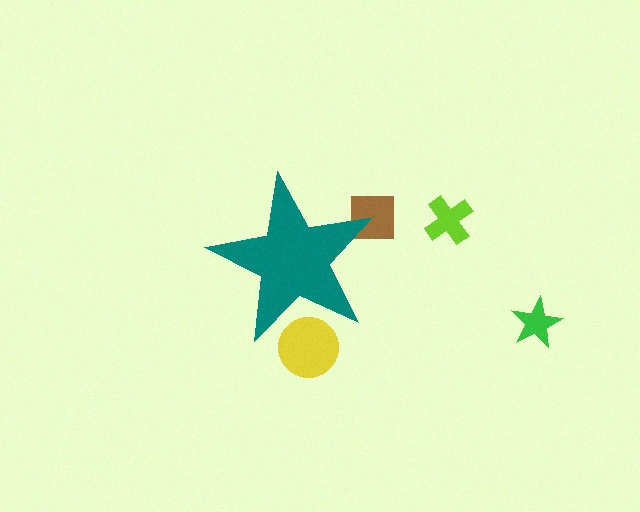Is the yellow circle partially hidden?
Yes, the yellow circle is partially hidden behind the teal star.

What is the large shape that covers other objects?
A teal star.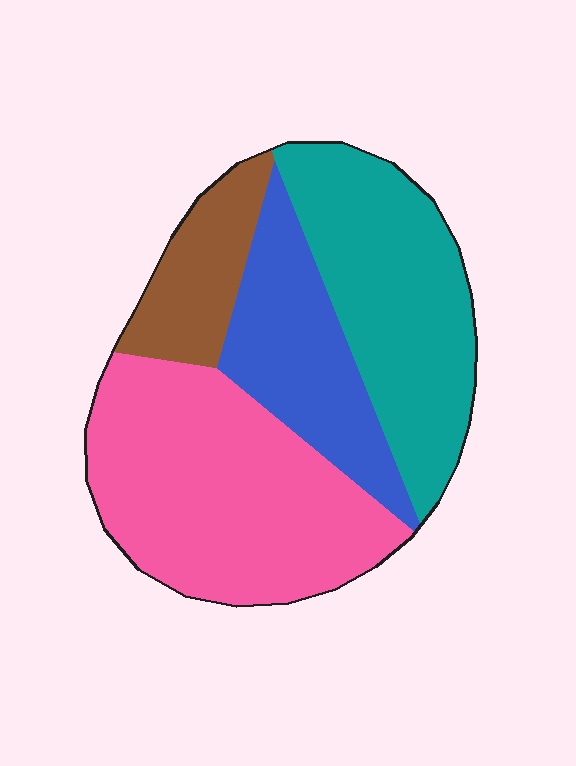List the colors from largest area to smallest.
From largest to smallest: pink, teal, blue, brown.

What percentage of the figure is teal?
Teal takes up about one third (1/3) of the figure.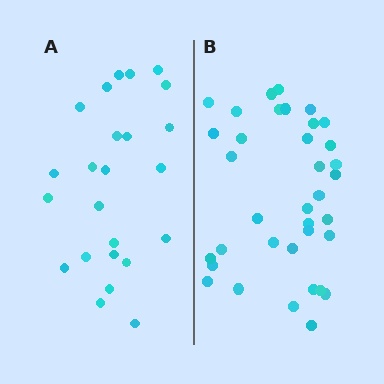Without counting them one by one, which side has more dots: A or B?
Region B (the right region) has more dots.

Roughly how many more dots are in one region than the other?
Region B has roughly 12 or so more dots than region A.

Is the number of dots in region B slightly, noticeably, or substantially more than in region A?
Region B has substantially more. The ratio is roughly 1.5 to 1.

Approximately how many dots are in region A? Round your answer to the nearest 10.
About 20 dots. (The exact count is 24, which rounds to 20.)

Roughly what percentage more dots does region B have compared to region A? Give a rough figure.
About 50% more.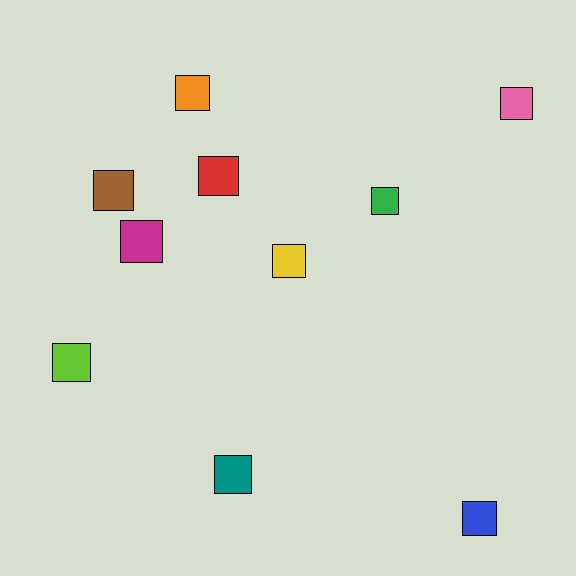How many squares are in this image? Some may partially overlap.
There are 10 squares.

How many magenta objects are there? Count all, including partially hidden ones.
There is 1 magenta object.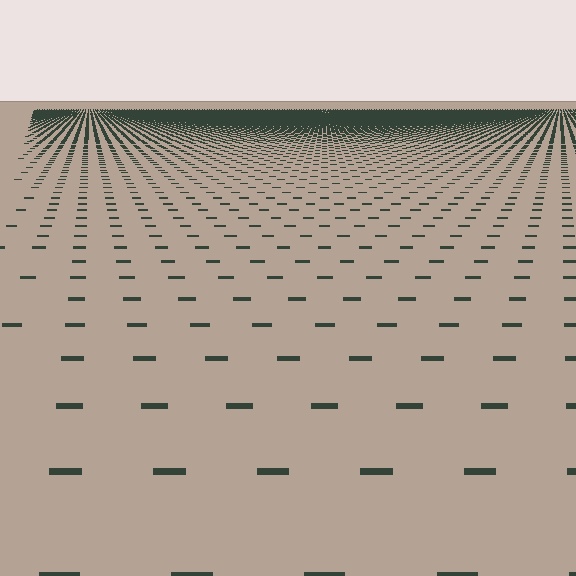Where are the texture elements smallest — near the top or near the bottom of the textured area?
Near the top.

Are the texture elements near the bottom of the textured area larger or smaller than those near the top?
Larger. Near the bottom, elements are closer to the viewer and appear at a bigger on-screen size.